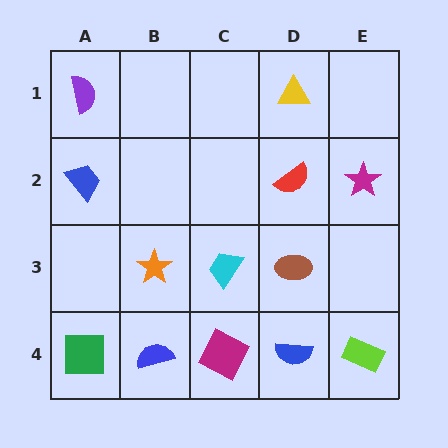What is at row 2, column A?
A blue trapezoid.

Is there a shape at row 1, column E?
No, that cell is empty.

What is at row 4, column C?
A magenta square.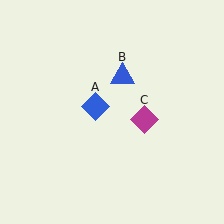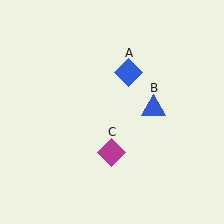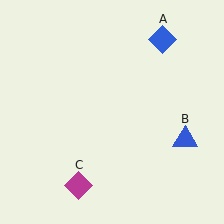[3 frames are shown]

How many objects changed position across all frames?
3 objects changed position: blue diamond (object A), blue triangle (object B), magenta diamond (object C).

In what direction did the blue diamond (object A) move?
The blue diamond (object A) moved up and to the right.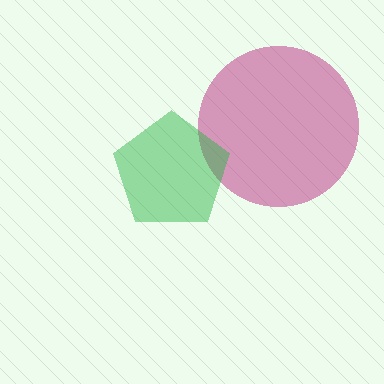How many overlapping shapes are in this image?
There are 2 overlapping shapes in the image.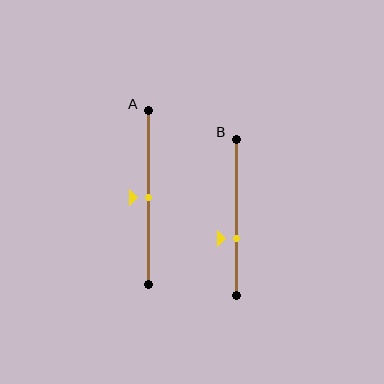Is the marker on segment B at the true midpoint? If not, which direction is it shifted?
No, the marker on segment B is shifted downward by about 14% of the segment length.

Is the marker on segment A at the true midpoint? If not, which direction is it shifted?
Yes, the marker on segment A is at the true midpoint.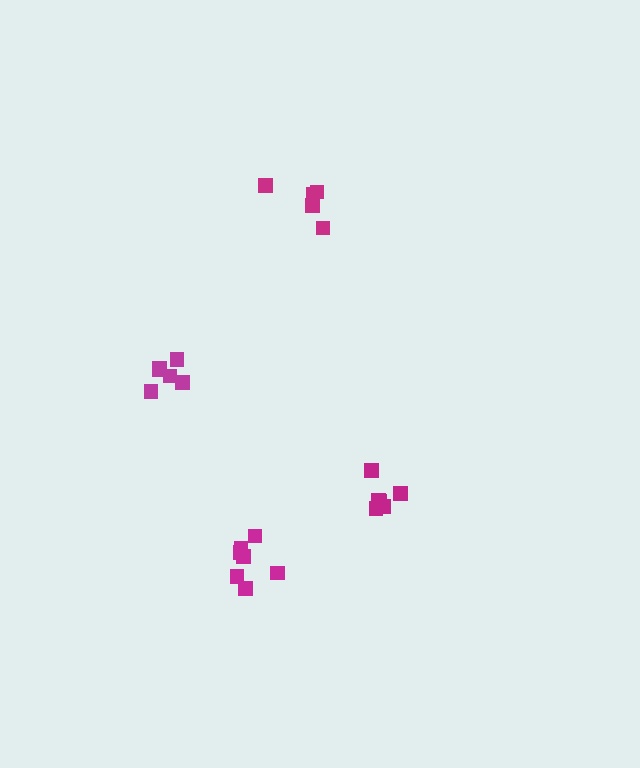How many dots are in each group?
Group 1: 6 dots, Group 2: 6 dots, Group 3: 7 dots, Group 4: 5 dots (24 total).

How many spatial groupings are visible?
There are 4 spatial groupings.